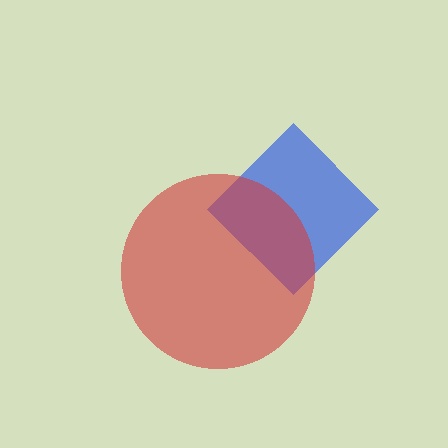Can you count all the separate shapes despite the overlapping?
Yes, there are 2 separate shapes.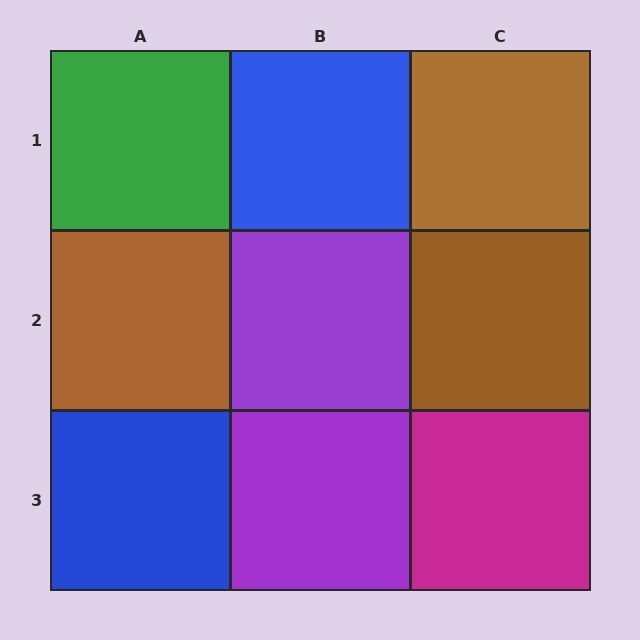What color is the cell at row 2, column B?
Purple.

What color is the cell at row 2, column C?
Brown.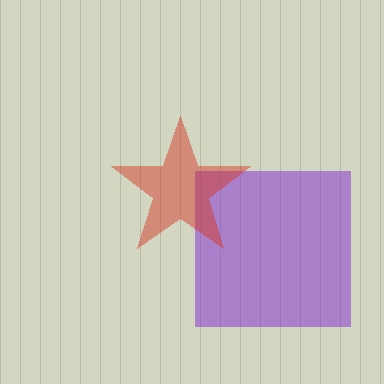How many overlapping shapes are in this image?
There are 2 overlapping shapes in the image.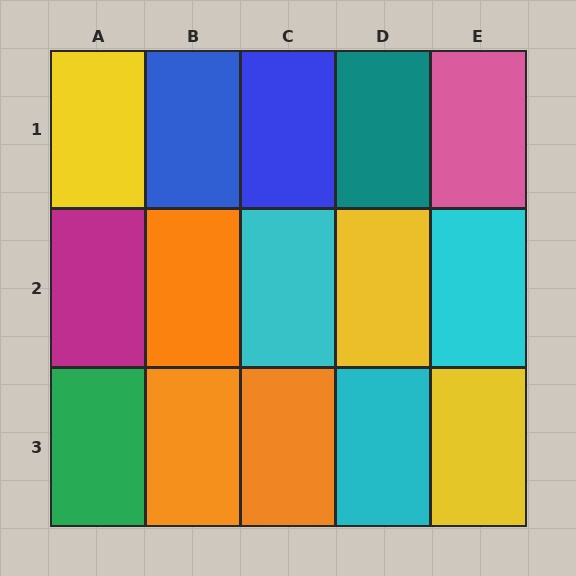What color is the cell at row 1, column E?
Pink.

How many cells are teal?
1 cell is teal.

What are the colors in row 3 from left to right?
Green, orange, orange, cyan, yellow.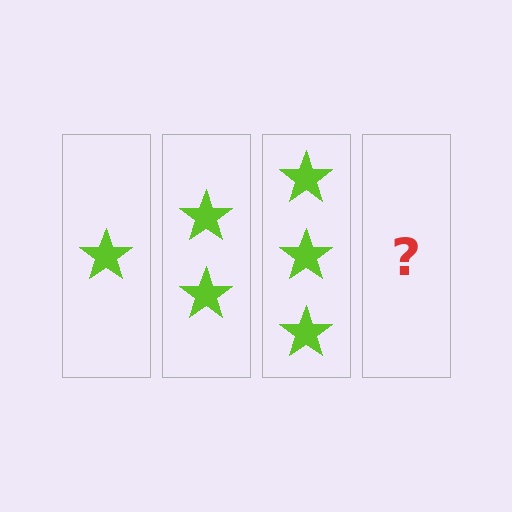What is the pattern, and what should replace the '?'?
The pattern is that each step adds one more star. The '?' should be 4 stars.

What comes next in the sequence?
The next element should be 4 stars.